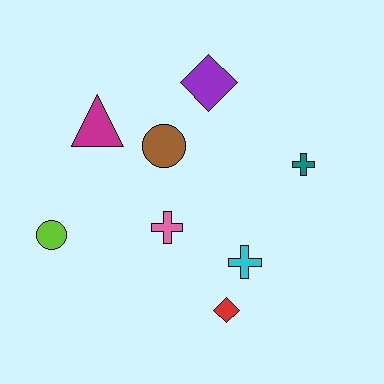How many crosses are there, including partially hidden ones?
There are 3 crosses.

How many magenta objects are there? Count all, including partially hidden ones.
There is 1 magenta object.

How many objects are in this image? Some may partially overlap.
There are 8 objects.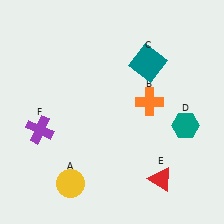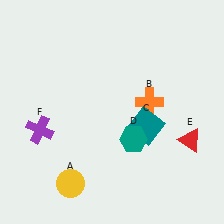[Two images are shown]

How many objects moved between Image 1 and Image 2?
3 objects moved between the two images.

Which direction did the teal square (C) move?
The teal square (C) moved down.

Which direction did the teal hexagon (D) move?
The teal hexagon (D) moved left.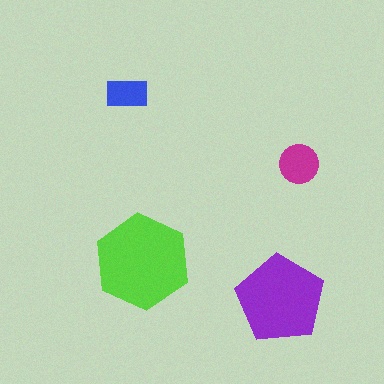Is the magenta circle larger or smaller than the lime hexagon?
Smaller.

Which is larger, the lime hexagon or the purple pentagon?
The lime hexagon.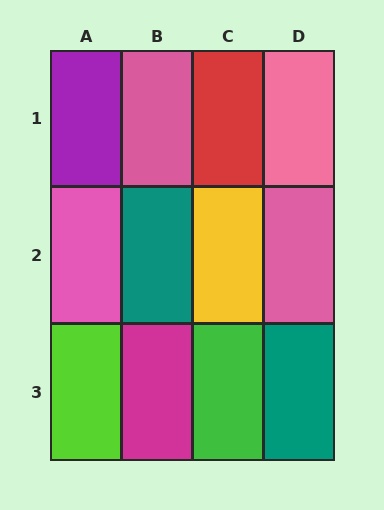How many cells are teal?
2 cells are teal.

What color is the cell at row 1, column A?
Purple.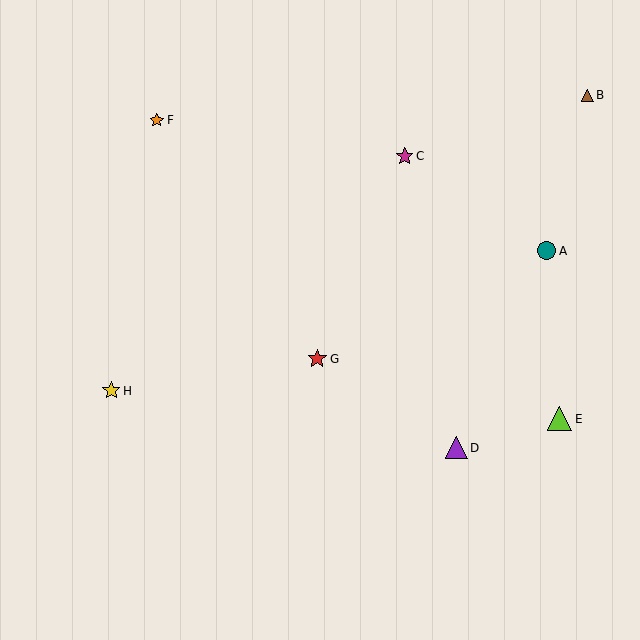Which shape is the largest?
The lime triangle (labeled E) is the largest.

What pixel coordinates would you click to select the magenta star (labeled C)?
Click at (405, 156) to select the magenta star C.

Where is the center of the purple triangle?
The center of the purple triangle is at (456, 448).